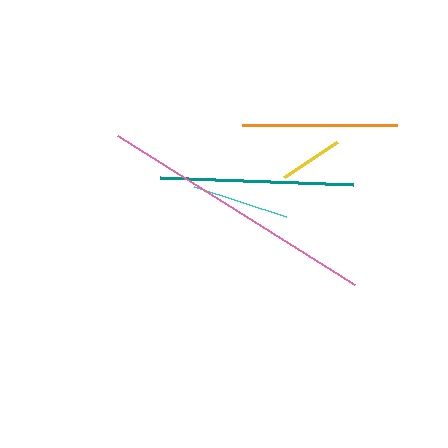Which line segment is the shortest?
The yellow line is the shortest at approximately 63 pixels.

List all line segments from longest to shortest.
From longest to shortest: pink, teal, orange, cyan, yellow.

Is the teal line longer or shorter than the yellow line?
The teal line is longer than the yellow line.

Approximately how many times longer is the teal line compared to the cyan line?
The teal line is approximately 2.0 times the length of the cyan line.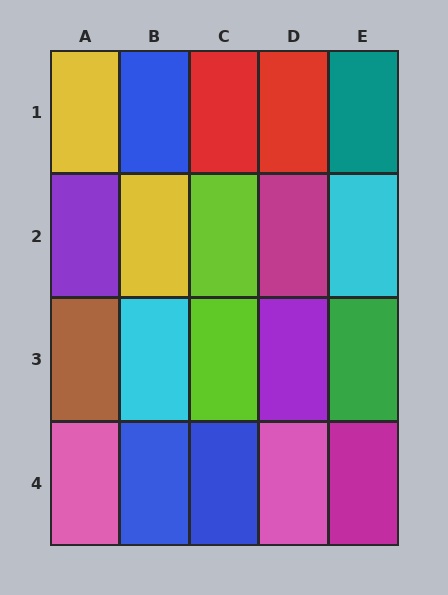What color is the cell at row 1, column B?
Blue.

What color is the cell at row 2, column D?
Magenta.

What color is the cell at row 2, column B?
Yellow.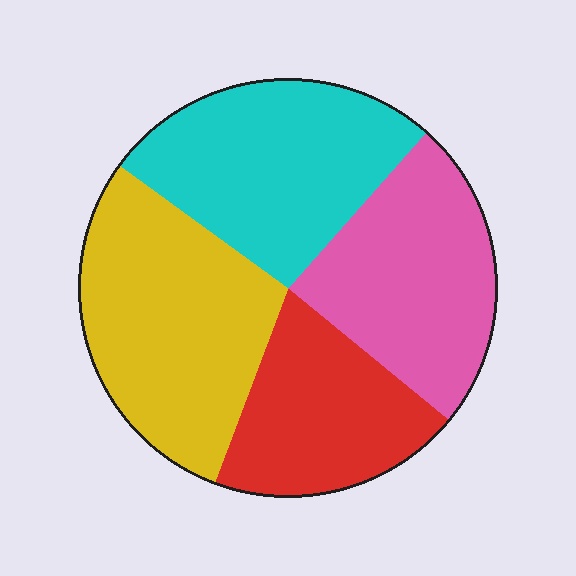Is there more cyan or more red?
Cyan.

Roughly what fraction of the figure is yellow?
Yellow takes up about one third (1/3) of the figure.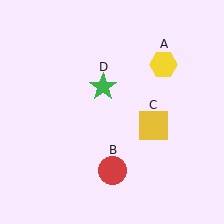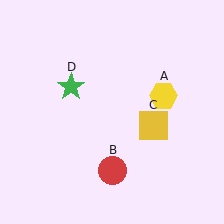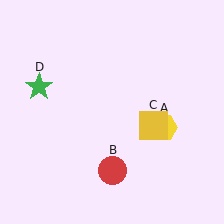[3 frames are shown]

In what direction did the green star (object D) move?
The green star (object D) moved left.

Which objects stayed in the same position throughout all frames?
Red circle (object B) and yellow square (object C) remained stationary.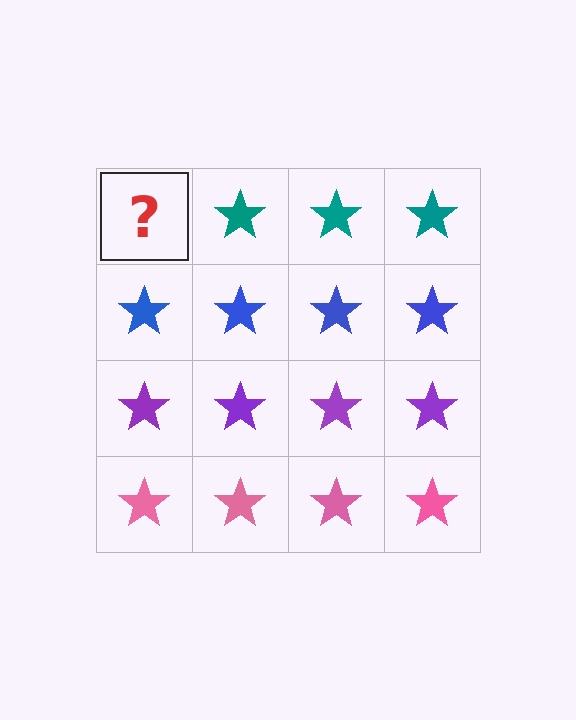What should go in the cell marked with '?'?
The missing cell should contain a teal star.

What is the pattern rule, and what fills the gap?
The rule is that each row has a consistent color. The gap should be filled with a teal star.